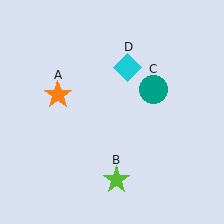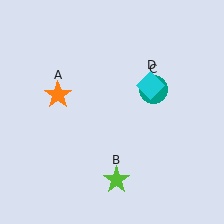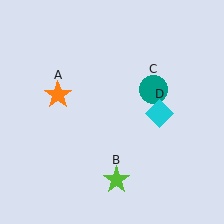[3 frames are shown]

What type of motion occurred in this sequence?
The cyan diamond (object D) rotated clockwise around the center of the scene.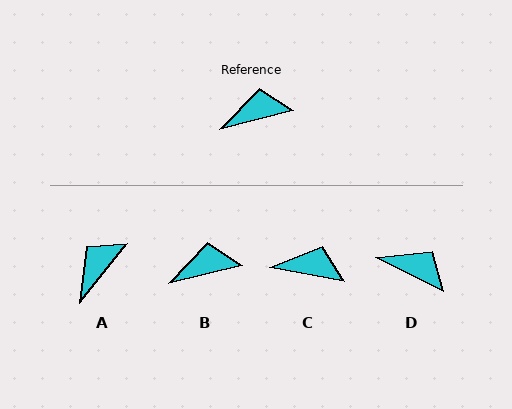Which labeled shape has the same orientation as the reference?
B.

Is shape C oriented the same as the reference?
No, it is off by about 24 degrees.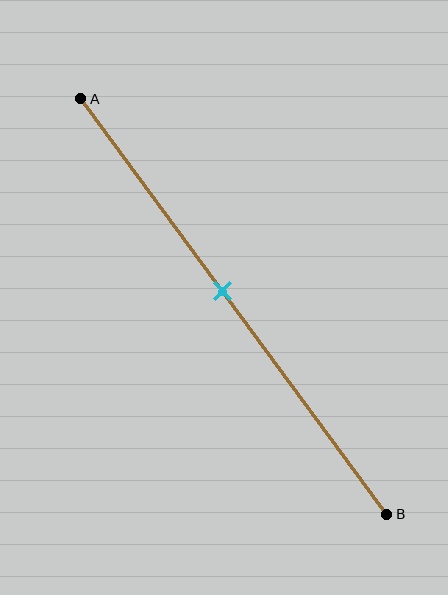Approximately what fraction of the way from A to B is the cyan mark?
The cyan mark is approximately 45% of the way from A to B.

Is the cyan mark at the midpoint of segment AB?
No, the mark is at about 45% from A, not at the 50% midpoint.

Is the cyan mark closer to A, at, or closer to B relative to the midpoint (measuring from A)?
The cyan mark is closer to point A than the midpoint of segment AB.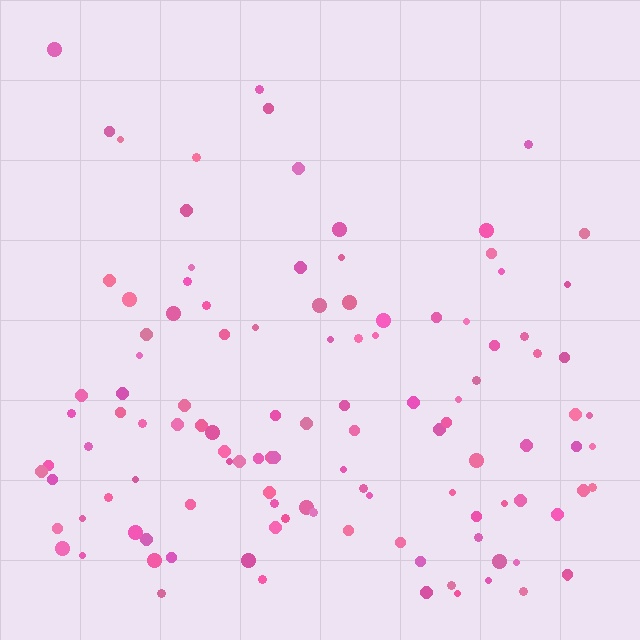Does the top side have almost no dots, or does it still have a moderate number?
Still a moderate number, just noticeably fewer than the bottom.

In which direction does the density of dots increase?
From top to bottom, with the bottom side densest.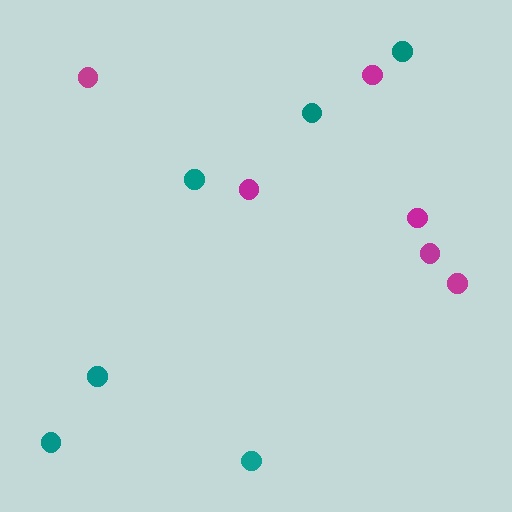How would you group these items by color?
There are 2 groups: one group of magenta circles (6) and one group of teal circles (6).